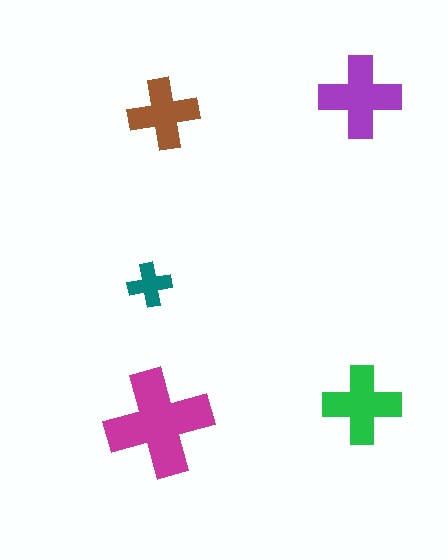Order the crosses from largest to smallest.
the magenta one, the purple one, the green one, the brown one, the teal one.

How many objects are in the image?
There are 5 objects in the image.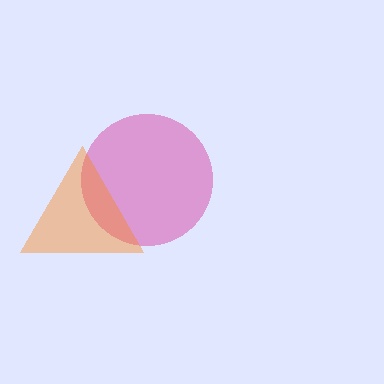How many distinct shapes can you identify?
There are 2 distinct shapes: a magenta circle, an orange triangle.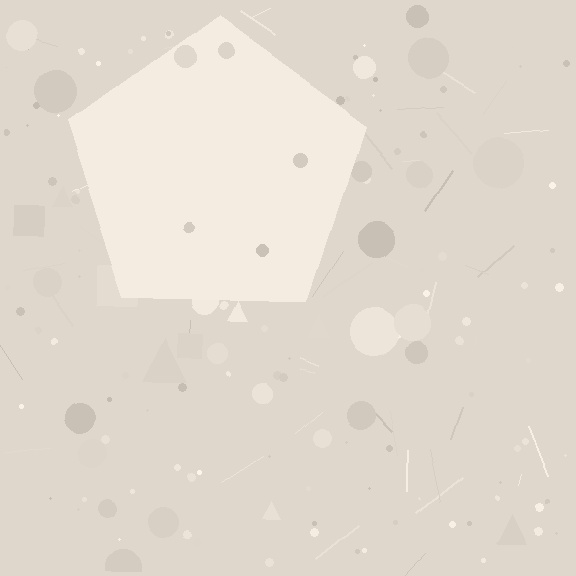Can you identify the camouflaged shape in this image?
The camouflaged shape is a pentagon.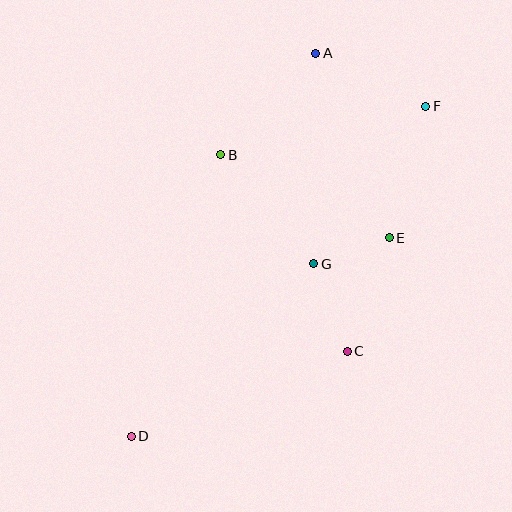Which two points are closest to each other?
Points E and G are closest to each other.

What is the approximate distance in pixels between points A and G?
The distance between A and G is approximately 210 pixels.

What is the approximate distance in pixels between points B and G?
The distance between B and G is approximately 143 pixels.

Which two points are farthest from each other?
Points D and F are farthest from each other.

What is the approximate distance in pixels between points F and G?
The distance between F and G is approximately 193 pixels.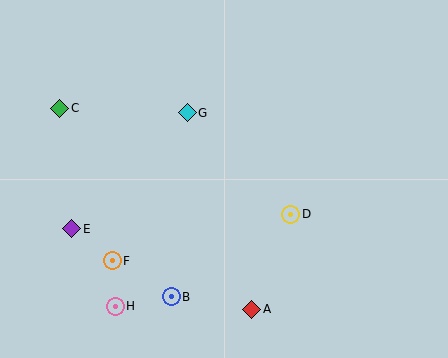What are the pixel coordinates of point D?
Point D is at (291, 214).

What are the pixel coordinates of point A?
Point A is at (252, 309).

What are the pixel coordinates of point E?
Point E is at (72, 229).